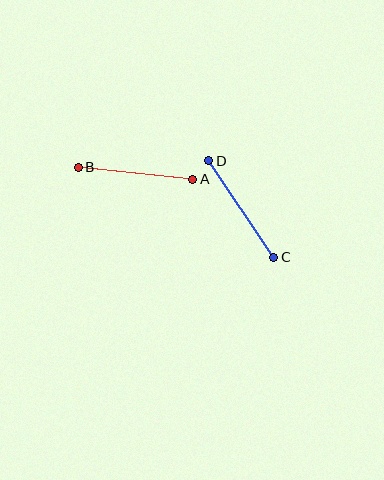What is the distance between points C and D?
The distance is approximately 116 pixels.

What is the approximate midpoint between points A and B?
The midpoint is at approximately (135, 173) pixels.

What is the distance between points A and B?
The distance is approximately 115 pixels.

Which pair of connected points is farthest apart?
Points C and D are farthest apart.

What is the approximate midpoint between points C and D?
The midpoint is at approximately (241, 209) pixels.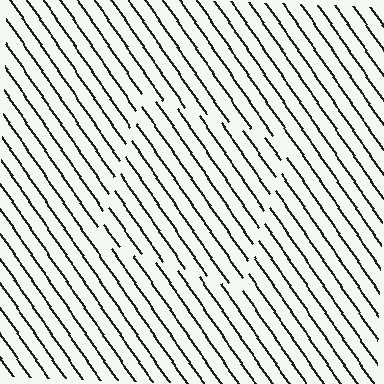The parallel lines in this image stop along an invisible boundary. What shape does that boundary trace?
An illusory square. The interior of the shape contains the same grating, shifted by half a period — the contour is defined by the phase discontinuity where line-ends from the inner and outer gratings abut.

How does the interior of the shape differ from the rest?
The interior of the shape contains the same grating, shifted by half a period — the contour is defined by the phase discontinuity where line-ends from the inner and outer gratings abut.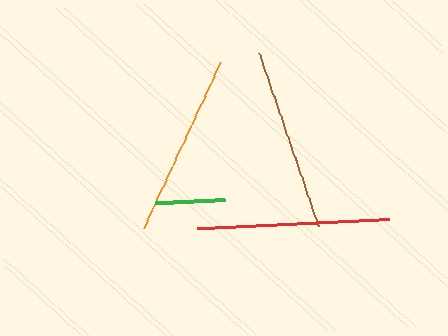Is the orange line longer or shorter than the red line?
The red line is longer than the orange line.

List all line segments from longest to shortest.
From longest to shortest: red, brown, orange, green.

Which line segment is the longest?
The red line is the longest at approximately 192 pixels.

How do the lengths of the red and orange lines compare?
The red and orange lines are approximately the same length.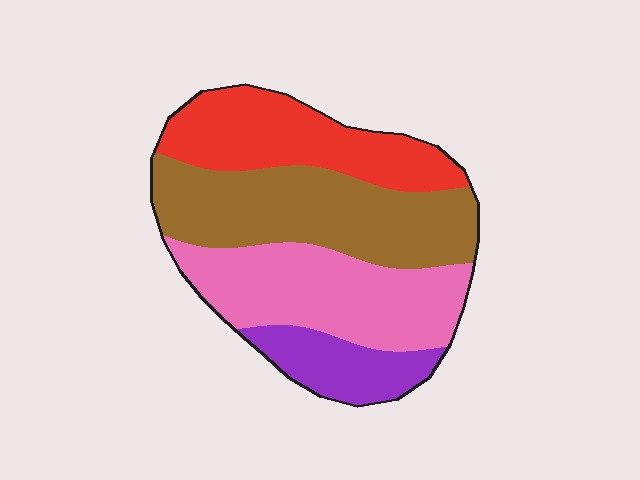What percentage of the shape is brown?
Brown covers 34% of the shape.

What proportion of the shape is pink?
Pink covers 30% of the shape.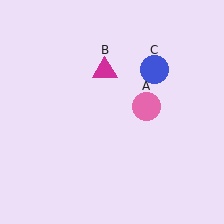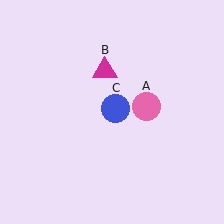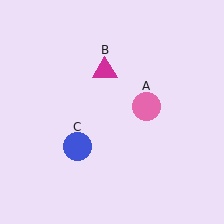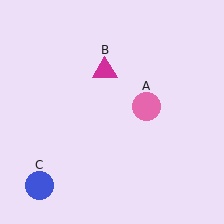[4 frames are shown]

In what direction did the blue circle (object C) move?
The blue circle (object C) moved down and to the left.